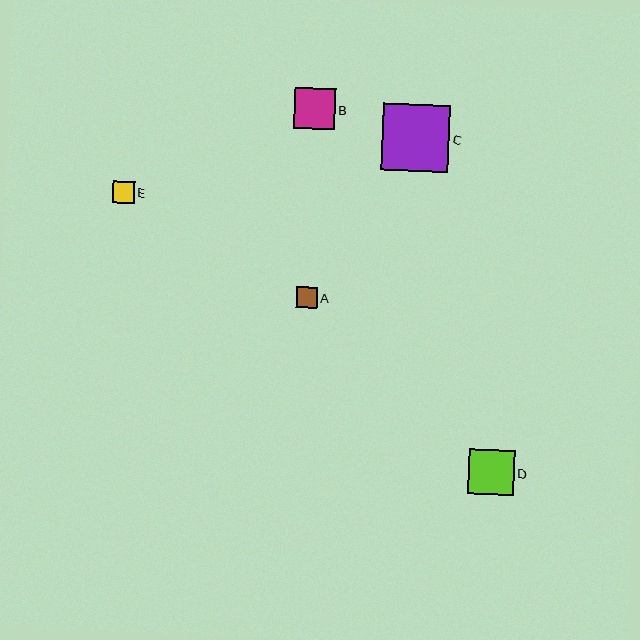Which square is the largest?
Square C is the largest with a size of approximately 67 pixels.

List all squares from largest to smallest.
From largest to smallest: C, D, B, E, A.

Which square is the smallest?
Square A is the smallest with a size of approximately 21 pixels.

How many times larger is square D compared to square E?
Square D is approximately 2.1 times the size of square E.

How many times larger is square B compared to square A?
Square B is approximately 2.0 times the size of square A.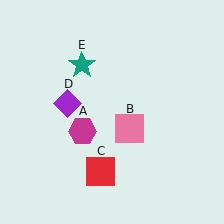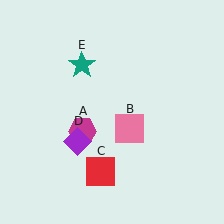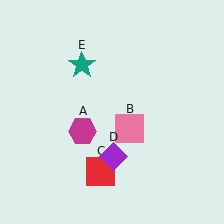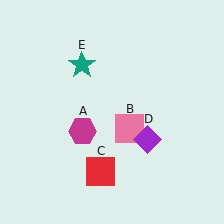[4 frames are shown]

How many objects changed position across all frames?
1 object changed position: purple diamond (object D).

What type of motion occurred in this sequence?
The purple diamond (object D) rotated counterclockwise around the center of the scene.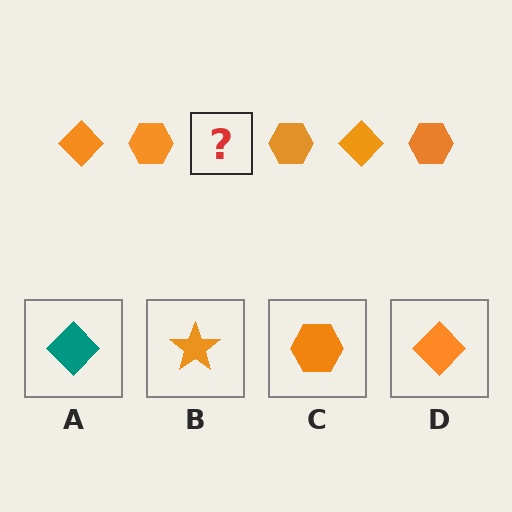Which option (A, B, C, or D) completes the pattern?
D.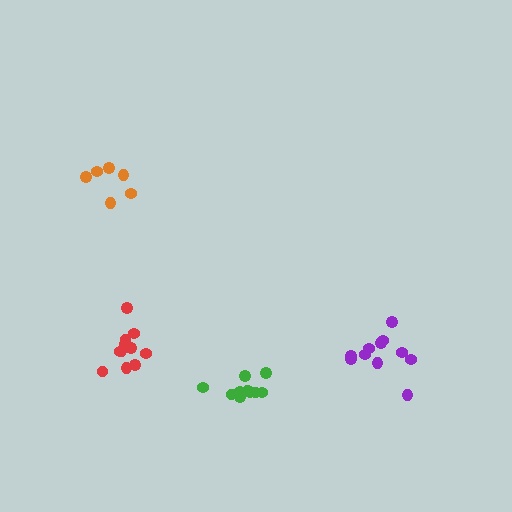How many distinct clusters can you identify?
There are 4 distinct clusters.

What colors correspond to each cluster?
The clusters are colored: purple, red, green, orange.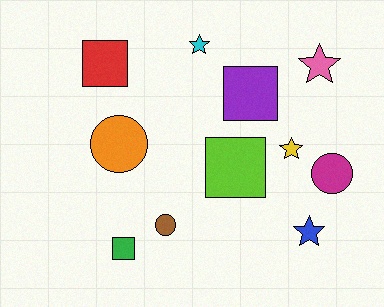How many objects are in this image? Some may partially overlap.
There are 11 objects.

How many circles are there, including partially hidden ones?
There are 3 circles.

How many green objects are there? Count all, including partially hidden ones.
There is 1 green object.